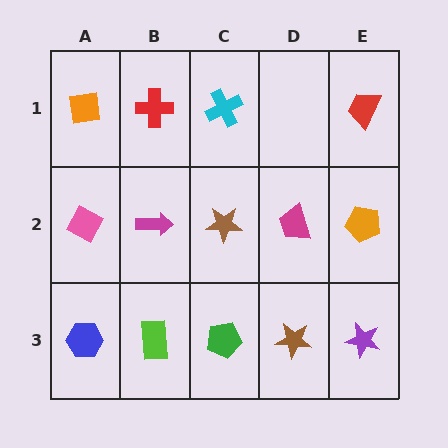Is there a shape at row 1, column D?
No, that cell is empty.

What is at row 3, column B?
A lime rectangle.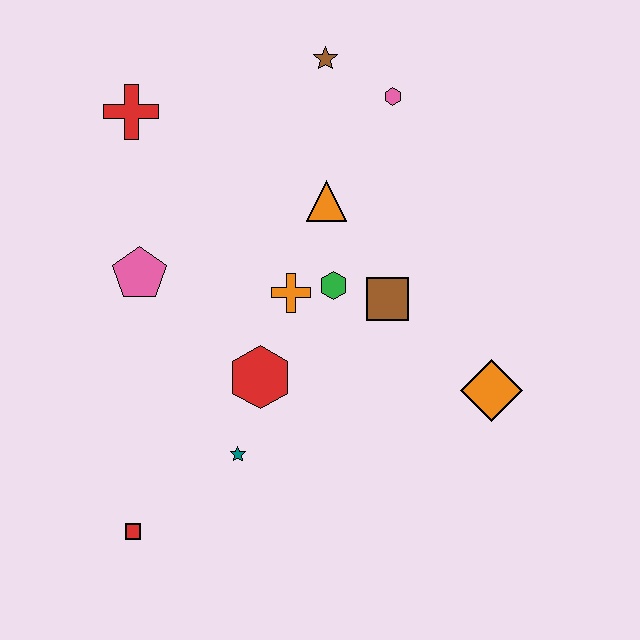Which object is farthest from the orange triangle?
The red square is farthest from the orange triangle.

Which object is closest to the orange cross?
The green hexagon is closest to the orange cross.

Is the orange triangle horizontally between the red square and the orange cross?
No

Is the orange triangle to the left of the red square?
No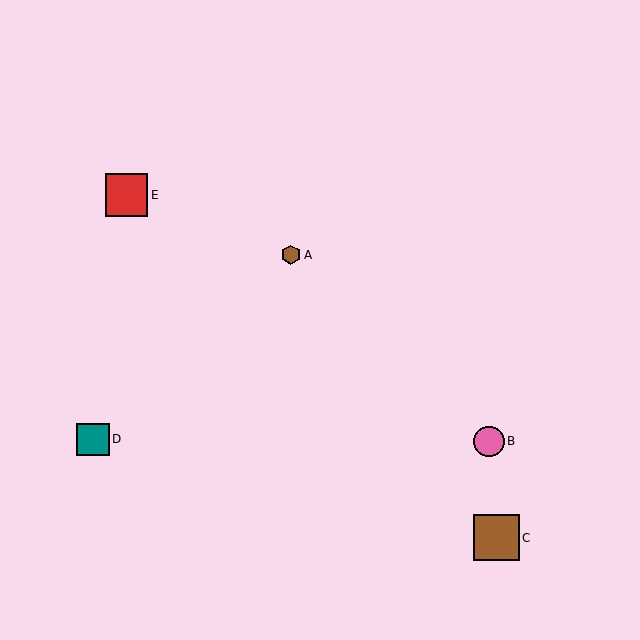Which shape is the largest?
The brown square (labeled C) is the largest.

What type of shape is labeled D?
Shape D is a teal square.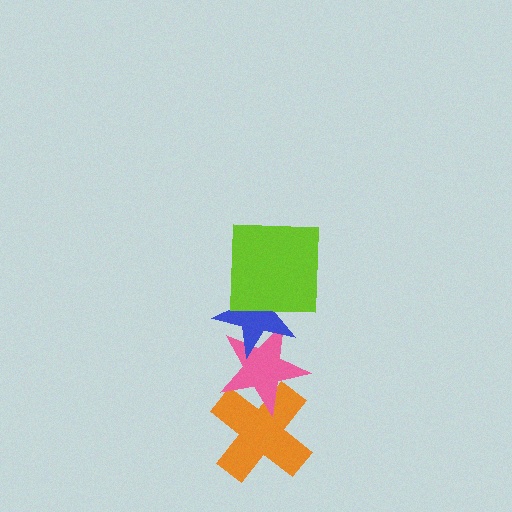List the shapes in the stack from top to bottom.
From top to bottom: the lime square, the blue star, the pink star, the orange cross.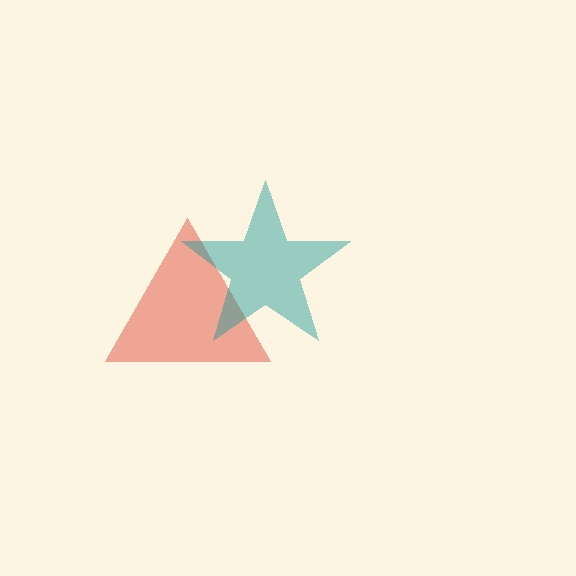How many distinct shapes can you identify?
There are 2 distinct shapes: a red triangle, a teal star.